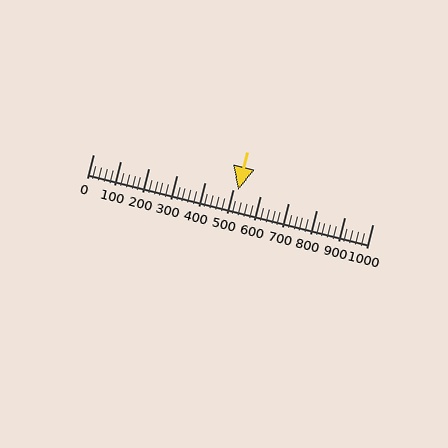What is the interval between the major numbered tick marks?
The major tick marks are spaced 100 units apart.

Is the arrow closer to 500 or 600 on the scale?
The arrow is closer to 500.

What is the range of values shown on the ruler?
The ruler shows values from 0 to 1000.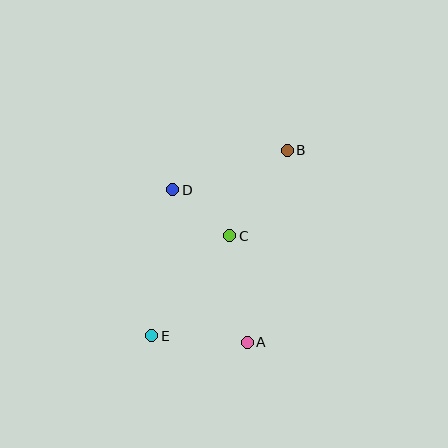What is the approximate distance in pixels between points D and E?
The distance between D and E is approximately 147 pixels.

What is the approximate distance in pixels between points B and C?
The distance between B and C is approximately 103 pixels.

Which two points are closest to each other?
Points C and D are closest to each other.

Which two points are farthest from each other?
Points B and E are farthest from each other.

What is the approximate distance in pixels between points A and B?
The distance between A and B is approximately 196 pixels.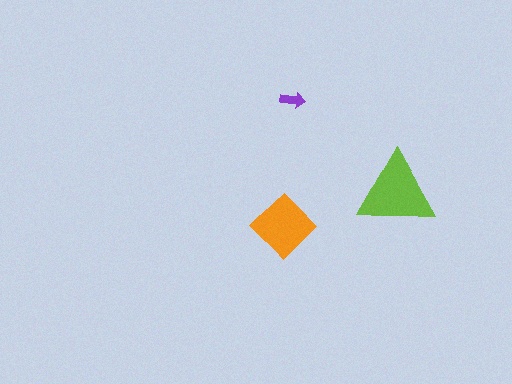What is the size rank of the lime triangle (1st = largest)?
1st.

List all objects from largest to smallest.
The lime triangle, the orange diamond, the purple arrow.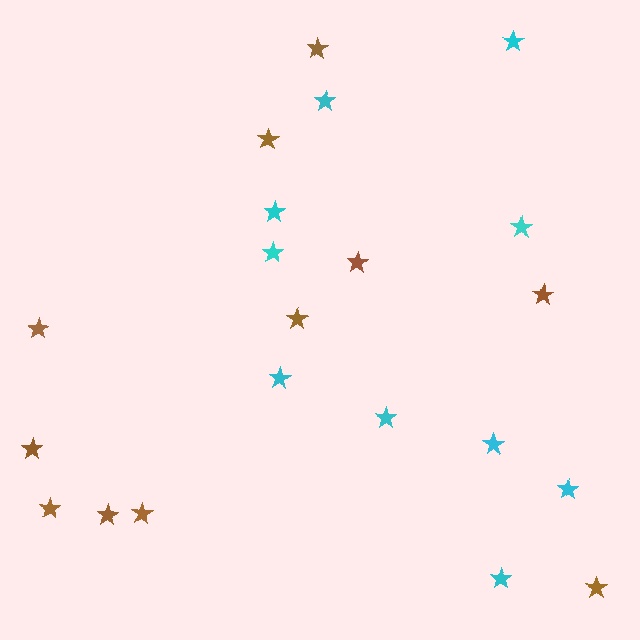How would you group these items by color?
There are 2 groups: one group of brown stars (11) and one group of cyan stars (10).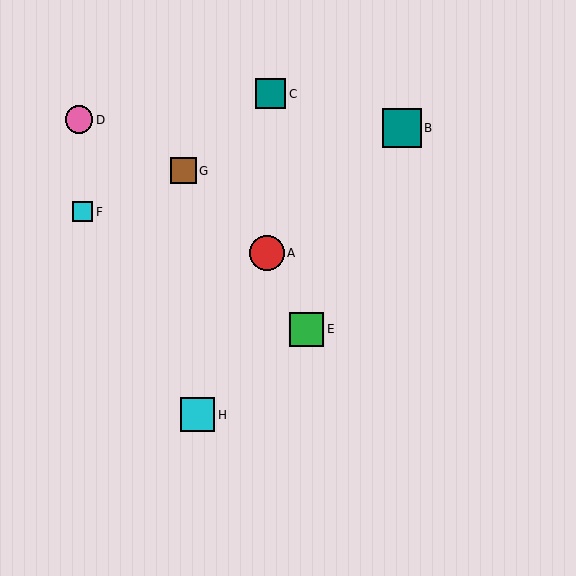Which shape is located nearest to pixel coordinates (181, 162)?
The brown square (labeled G) at (184, 171) is nearest to that location.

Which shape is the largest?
The teal square (labeled B) is the largest.